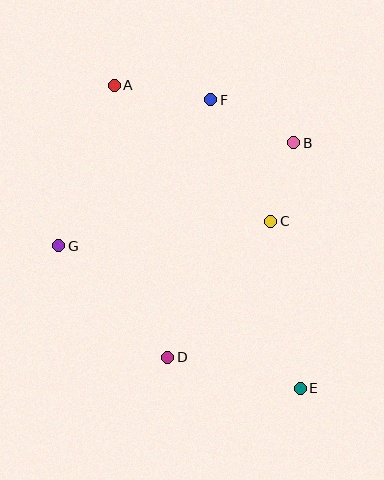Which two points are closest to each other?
Points B and C are closest to each other.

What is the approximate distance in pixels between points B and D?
The distance between B and D is approximately 249 pixels.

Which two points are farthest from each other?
Points A and E are farthest from each other.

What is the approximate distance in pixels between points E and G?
The distance between E and G is approximately 281 pixels.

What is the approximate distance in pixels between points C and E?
The distance between C and E is approximately 170 pixels.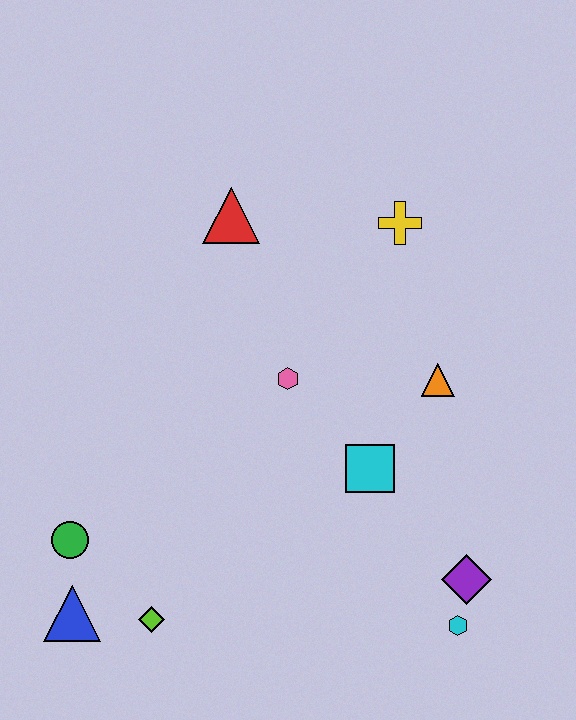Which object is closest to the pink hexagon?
The cyan square is closest to the pink hexagon.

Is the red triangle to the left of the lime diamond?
No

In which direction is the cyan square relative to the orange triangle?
The cyan square is below the orange triangle.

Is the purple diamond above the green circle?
No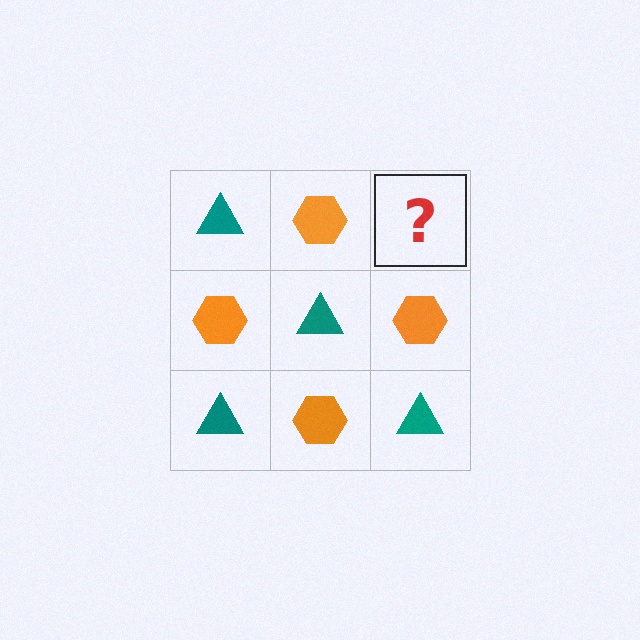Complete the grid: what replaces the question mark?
The question mark should be replaced with a teal triangle.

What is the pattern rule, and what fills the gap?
The rule is that it alternates teal triangle and orange hexagon in a checkerboard pattern. The gap should be filled with a teal triangle.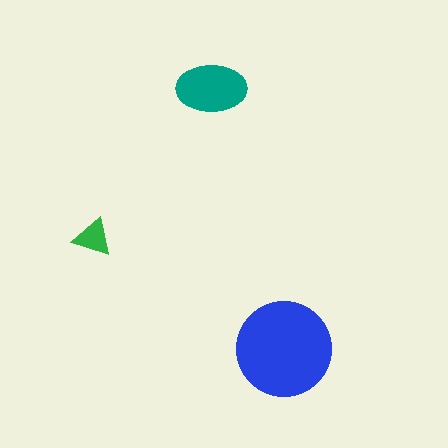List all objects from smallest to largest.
The green triangle, the teal ellipse, the blue circle.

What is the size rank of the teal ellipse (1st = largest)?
2nd.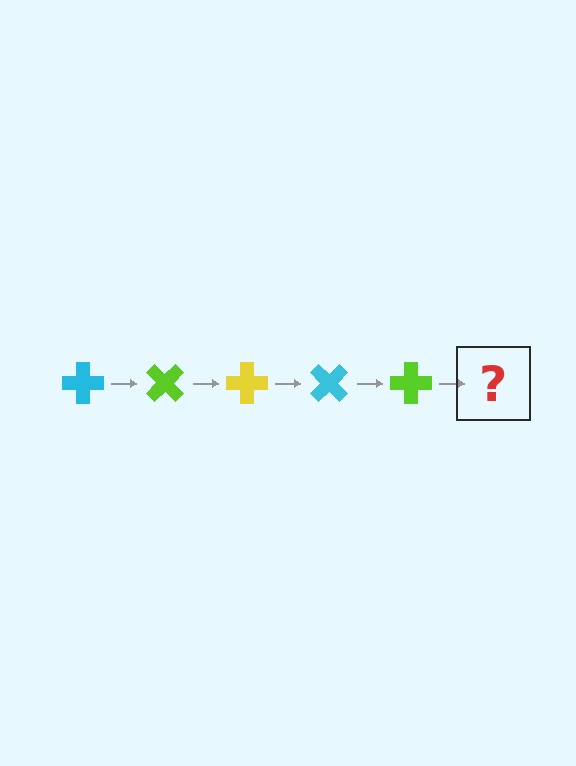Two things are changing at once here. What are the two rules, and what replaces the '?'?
The two rules are that it rotates 45 degrees each step and the color cycles through cyan, lime, and yellow. The '?' should be a yellow cross, rotated 225 degrees from the start.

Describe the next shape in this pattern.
It should be a yellow cross, rotated 225 degrees from the start.